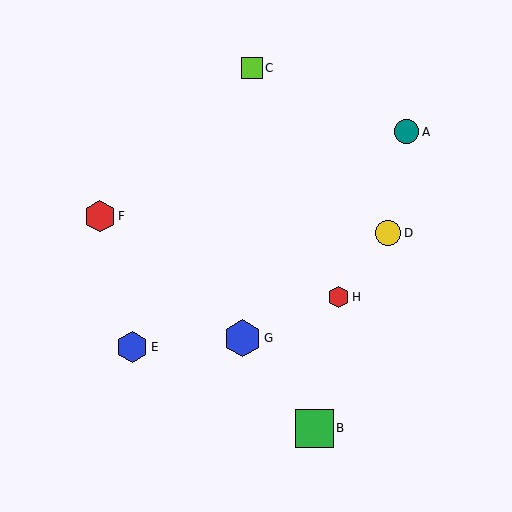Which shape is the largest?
The green square (labeled B) is the largest.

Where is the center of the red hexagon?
The center of the red hexagon is at (338, 297).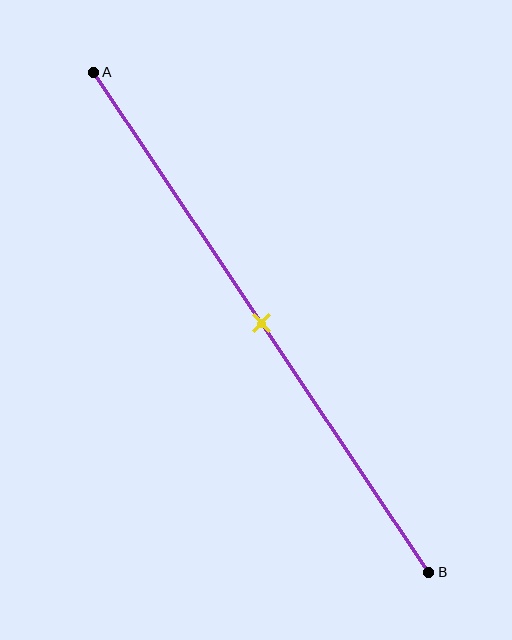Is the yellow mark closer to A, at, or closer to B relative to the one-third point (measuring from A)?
The yellow mark is closer to point B than the one-third point of segment AB.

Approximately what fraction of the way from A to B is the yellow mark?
The yellow mark is approximately 50% of the way from A to B.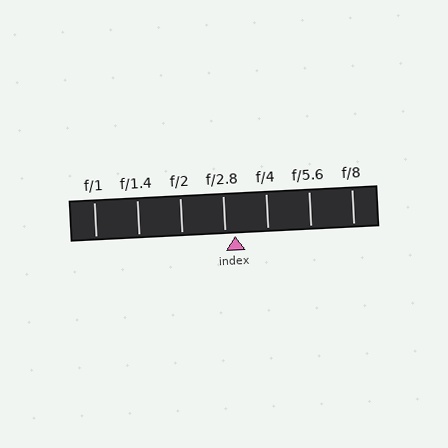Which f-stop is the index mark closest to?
The index mark is closest to f/2.8.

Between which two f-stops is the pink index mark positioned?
The index mark is between f/2.8 and f/4.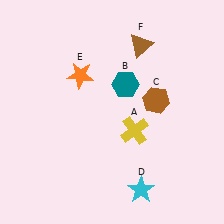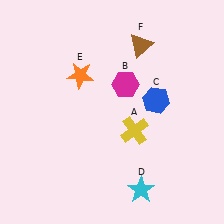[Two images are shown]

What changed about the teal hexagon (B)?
In Image 1, B is teal. In Image 2, it changed to magenta.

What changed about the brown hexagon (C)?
In Image 1, C is brown. In Image 2, it changed to blue.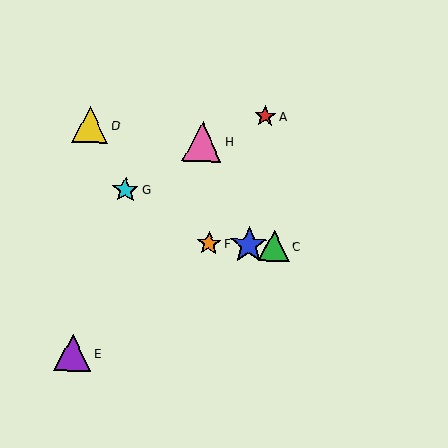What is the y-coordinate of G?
Object G is at y≈190.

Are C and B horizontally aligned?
Yes, both are at y≈246.